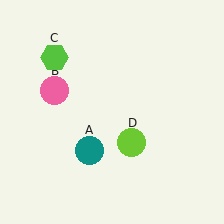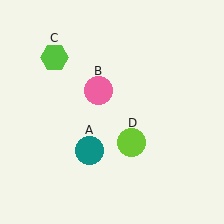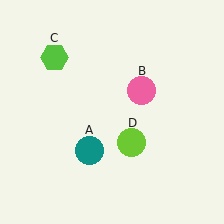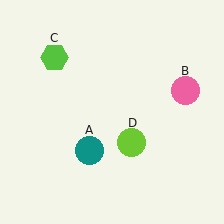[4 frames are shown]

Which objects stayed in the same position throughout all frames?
Teal circle (object A) and lime hexagon (object C) and lime circle (object D) remained stationary.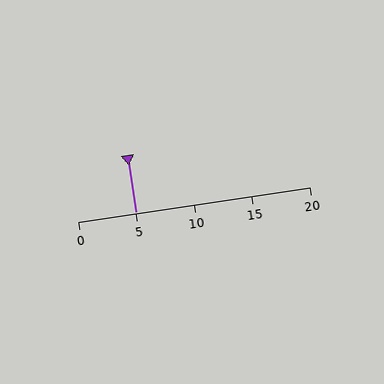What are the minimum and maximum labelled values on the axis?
The axis runs from 0 to 20.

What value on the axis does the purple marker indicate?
The marker indicates approximately 5.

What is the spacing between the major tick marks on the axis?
The major ticks are spaced 5 apart.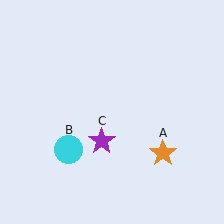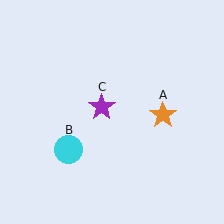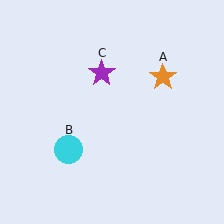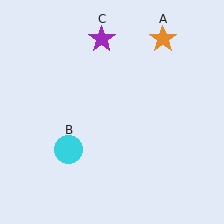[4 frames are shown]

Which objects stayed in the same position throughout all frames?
Cyan circle (object B) remained stationary.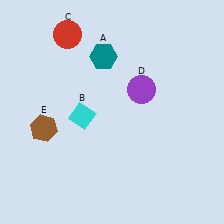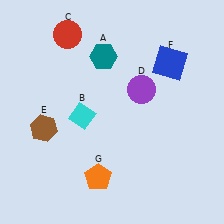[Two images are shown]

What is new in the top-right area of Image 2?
A blue square (F) was added in the top-right area of Image 2.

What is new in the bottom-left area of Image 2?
An orange pentagon (G) was added in the bottom-left area of Image 2.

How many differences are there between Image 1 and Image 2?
There are 2 differences between the two images.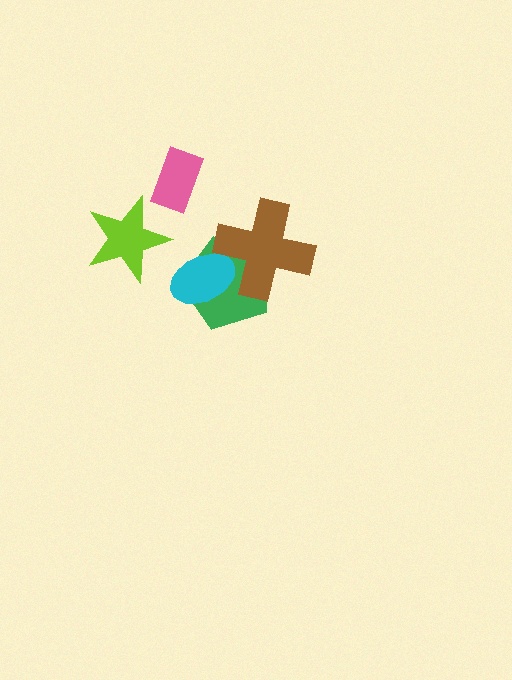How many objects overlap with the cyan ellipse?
2 objects overlap with the cyan ellipse.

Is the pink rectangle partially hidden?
No, no other shape covers it.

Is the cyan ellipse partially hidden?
Yes, it is partially covered by another shape.